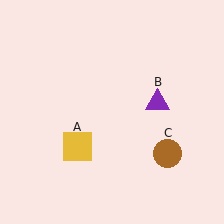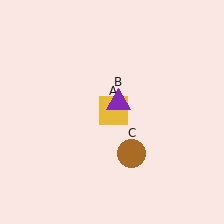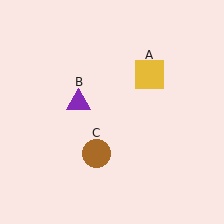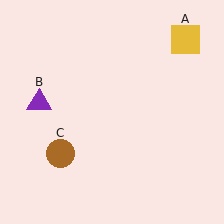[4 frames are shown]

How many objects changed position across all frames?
3 objects changed position: yellow square (object A), purple triangle (object B), brown circle (object C).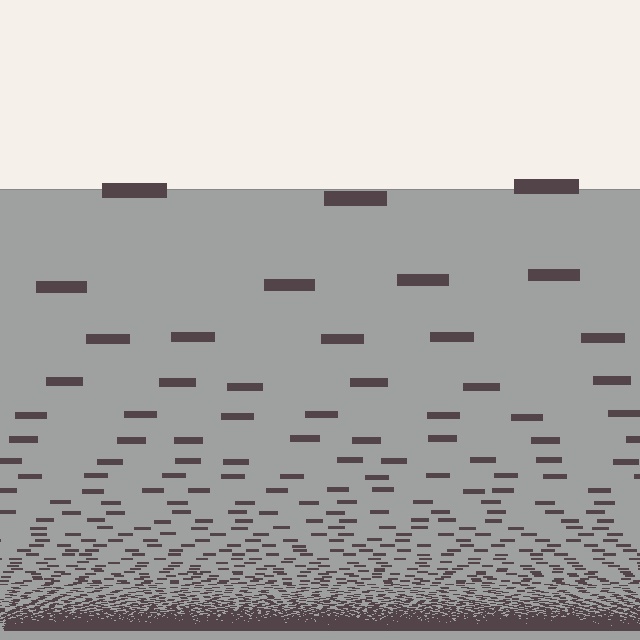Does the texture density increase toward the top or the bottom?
Density increases toward the bottom.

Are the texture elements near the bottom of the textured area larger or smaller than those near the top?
Smaller. The gradient is inverted — elements near the bottom are smaller and denser.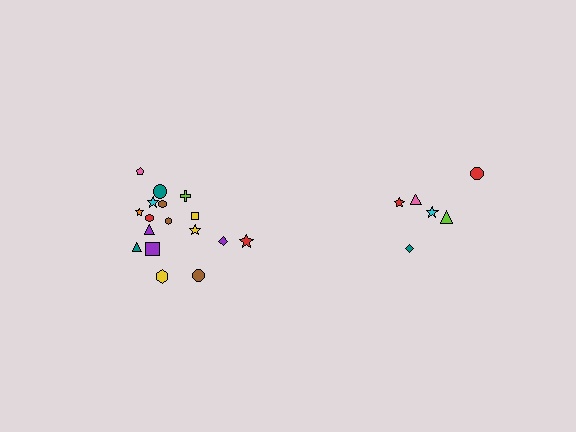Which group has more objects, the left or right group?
The left group.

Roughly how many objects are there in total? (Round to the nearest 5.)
Roughly 25 objects in total.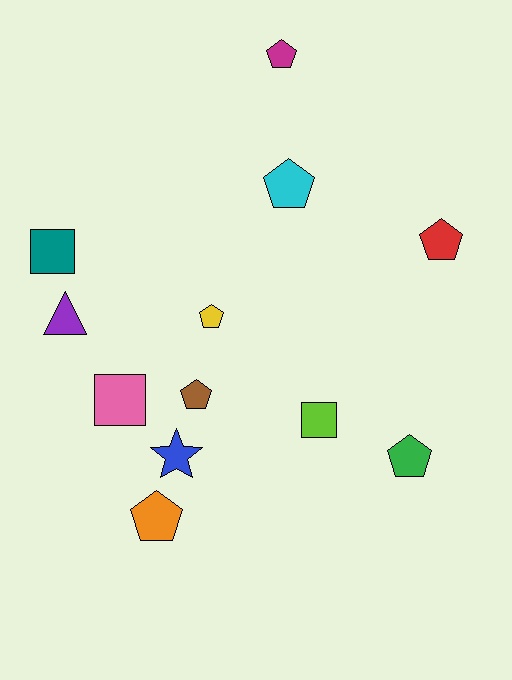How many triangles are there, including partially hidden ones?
There is 1 triangle.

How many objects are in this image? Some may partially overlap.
There are 12 objects.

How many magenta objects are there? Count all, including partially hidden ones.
There is 1 magenta object.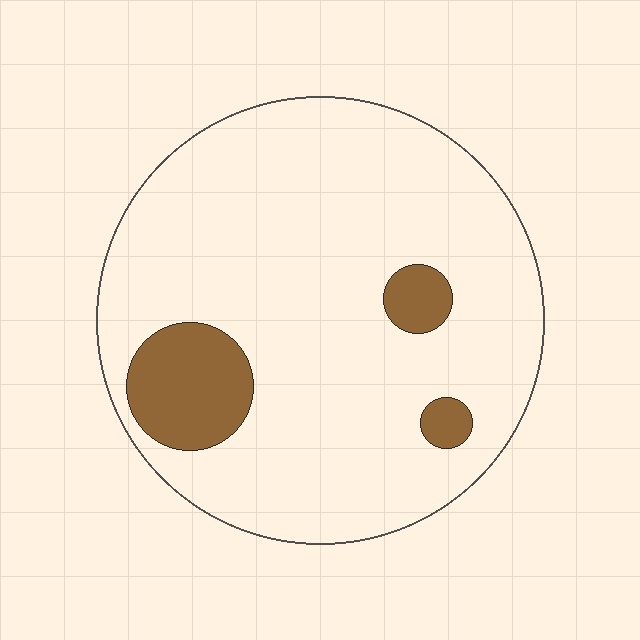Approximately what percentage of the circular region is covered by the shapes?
Approximately 10%.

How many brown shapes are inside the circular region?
3.